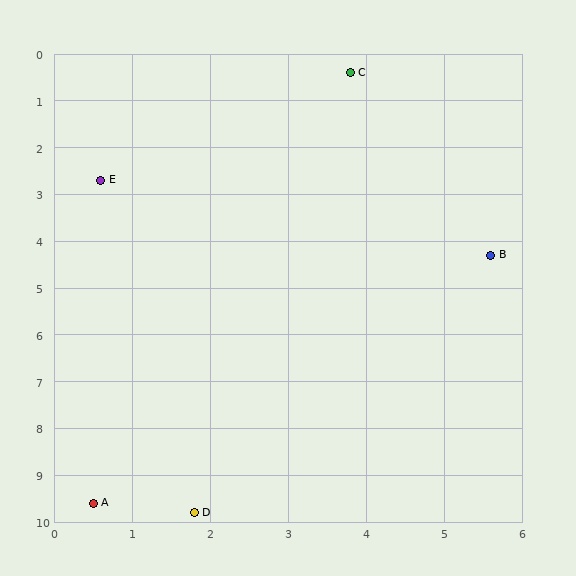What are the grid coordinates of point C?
Point C is at approximately (3.8, 0.4).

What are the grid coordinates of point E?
Point E is at approximately (0.6, 2.7).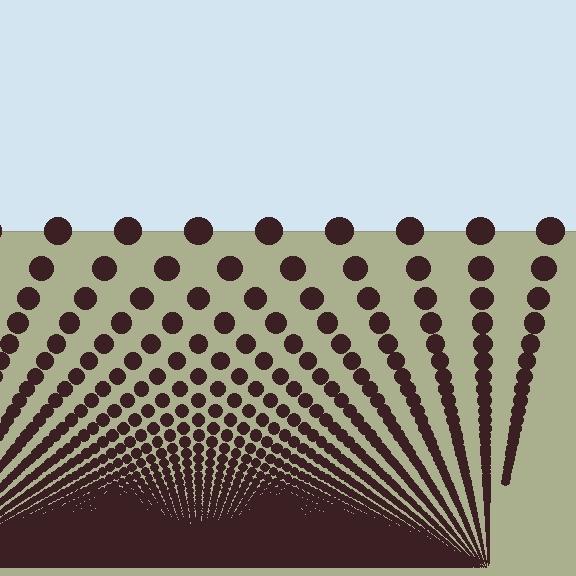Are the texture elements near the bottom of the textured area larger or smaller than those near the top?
Smaller. The gradient is inverted — elements near the bottom are smaller and denser.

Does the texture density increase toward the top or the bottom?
Density increases toward the bottom.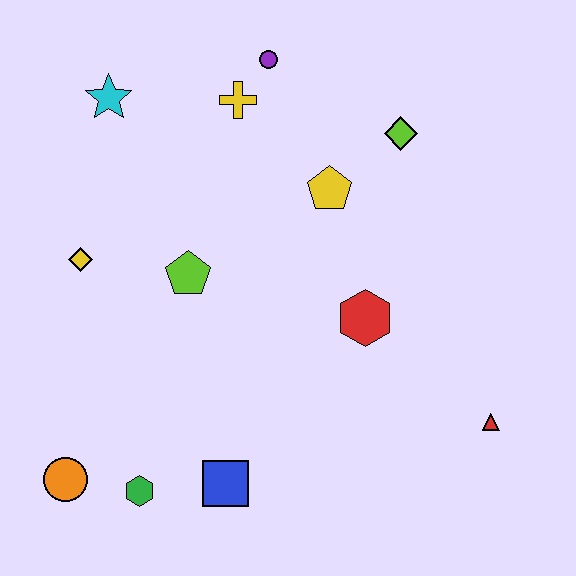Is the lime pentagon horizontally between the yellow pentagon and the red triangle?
No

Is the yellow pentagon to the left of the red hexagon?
Yes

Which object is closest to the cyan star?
The yellow cross is closest to the cyan star.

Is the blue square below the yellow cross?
Yes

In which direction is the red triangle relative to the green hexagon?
The red triangle is to the right of the green hexagon.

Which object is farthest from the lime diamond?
The orange circle is farthest from the lime diamond.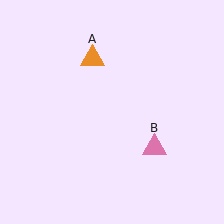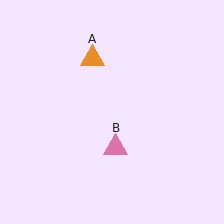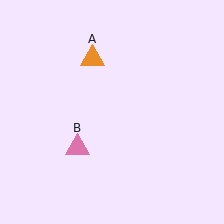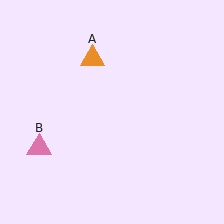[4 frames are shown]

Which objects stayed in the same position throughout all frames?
Orange triangle (object A) remained stationary.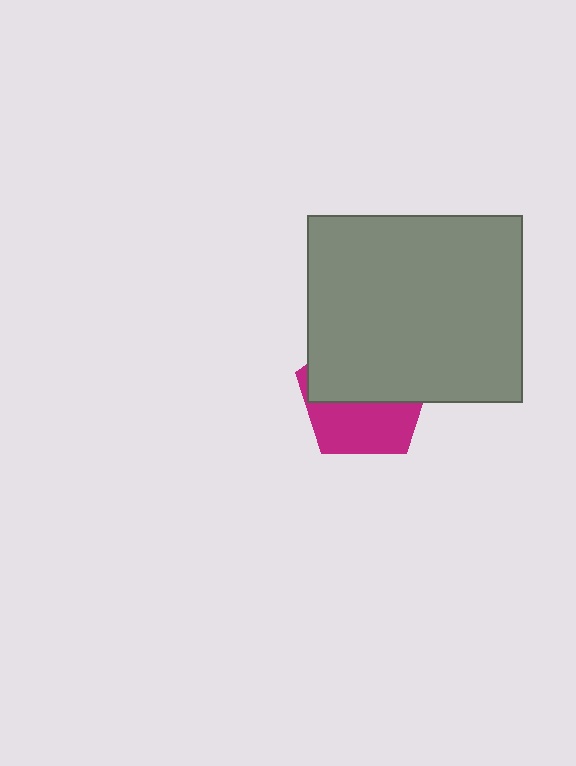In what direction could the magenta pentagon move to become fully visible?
The magenta pentagon could move down. That would shift it out from behind the gray rectangle entirely.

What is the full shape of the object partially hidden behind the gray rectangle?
The partially hidden object is a magenta pentagon.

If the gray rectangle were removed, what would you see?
You would see the complete magenta pentagon.